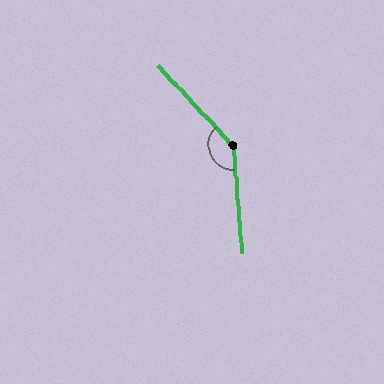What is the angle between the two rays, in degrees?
Approximately 141 degrees.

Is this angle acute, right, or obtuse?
It is obtuse.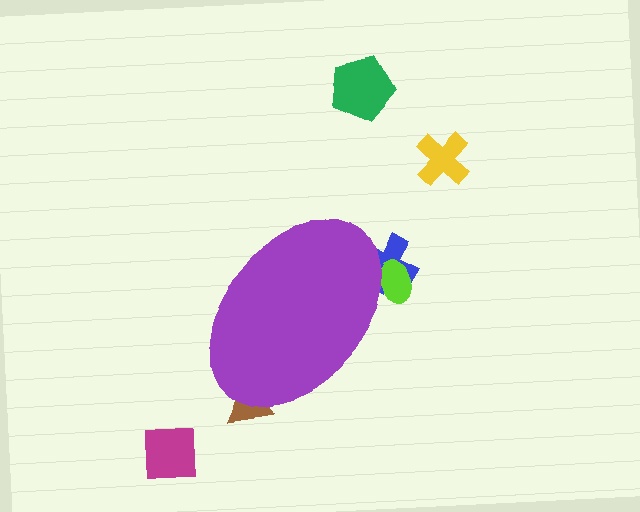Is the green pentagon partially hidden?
No, the green pentagon is fully visible.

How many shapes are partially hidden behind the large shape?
3 shapes are partially hidden.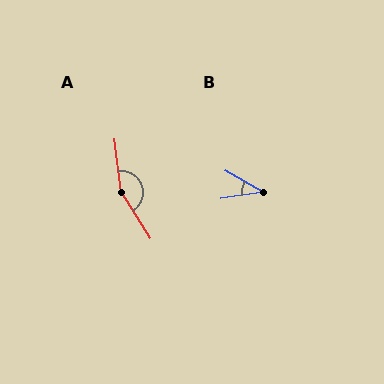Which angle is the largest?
A, at approximately 154 degrees.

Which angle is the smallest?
B, at approximately 39 degrees.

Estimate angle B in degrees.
Approximately 39 degrees.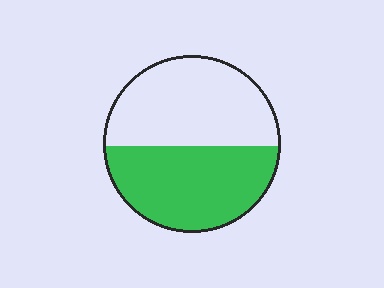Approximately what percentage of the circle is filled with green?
Approximately 50%.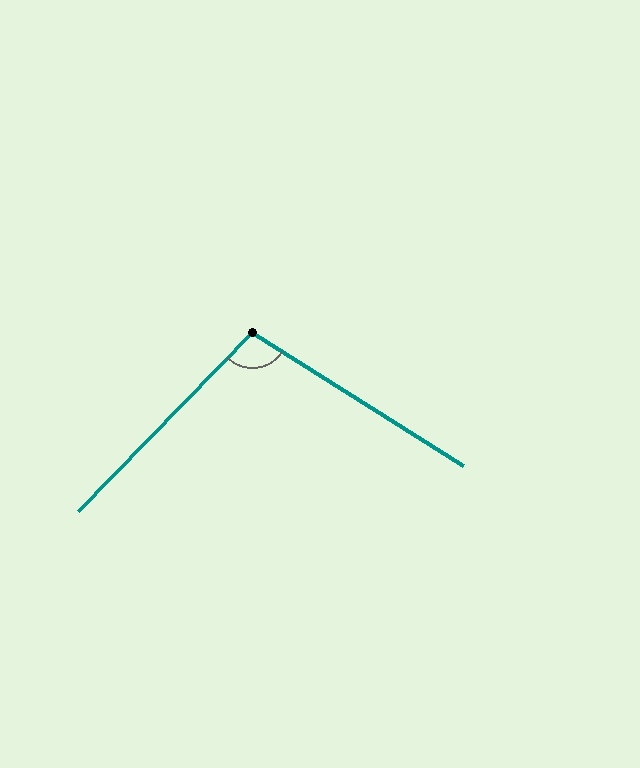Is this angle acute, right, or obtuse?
It is obtuse.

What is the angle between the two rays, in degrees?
Approximately 102 degrees.